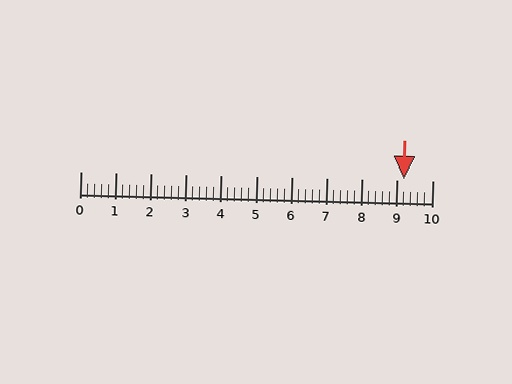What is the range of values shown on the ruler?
The ruler shows values from 0 to 10.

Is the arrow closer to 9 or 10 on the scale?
The arrow is closer to 9.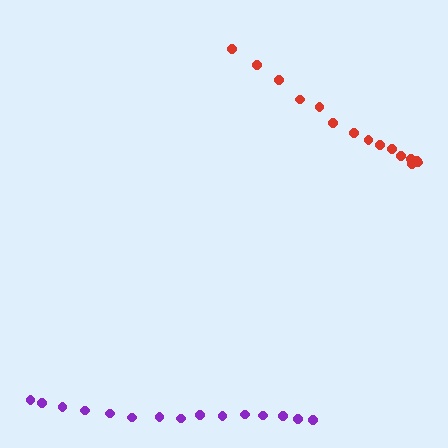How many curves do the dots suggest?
There are 2 distinct paths.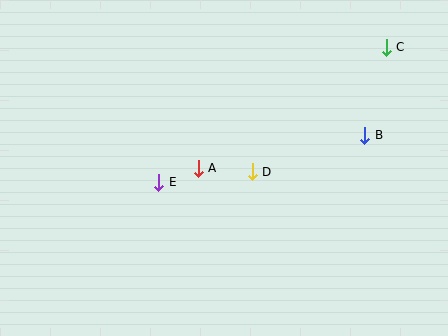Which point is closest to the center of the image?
Point A at (198, 168) is closest to the center.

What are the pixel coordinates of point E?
Point E is at (159, 183).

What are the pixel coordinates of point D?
Point D is at (252, 172).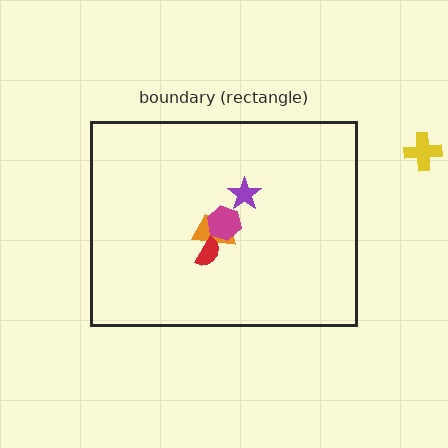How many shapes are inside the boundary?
5 inside, 1 outside.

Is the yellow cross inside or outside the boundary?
Outside.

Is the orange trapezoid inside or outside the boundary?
Inside.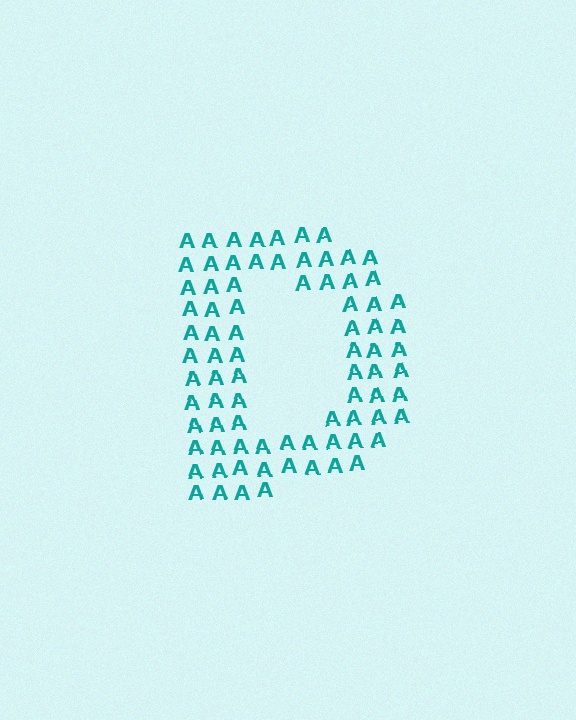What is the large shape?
The large shape is the letter D.